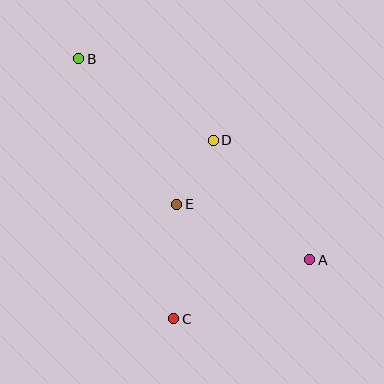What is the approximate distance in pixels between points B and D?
The distance between B and D is approximately 157 pixels.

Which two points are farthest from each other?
Points A and B are farthest from each other.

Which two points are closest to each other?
Points D and E are closest to each other.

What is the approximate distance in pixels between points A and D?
The distance between A and D is approximately 153 pixels.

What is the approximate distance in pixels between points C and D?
The distance between C and D is approximately 183 pixels.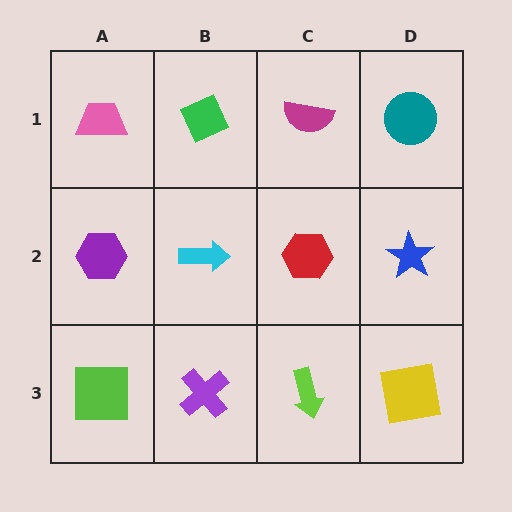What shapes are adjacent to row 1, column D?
A blue star (row 2, column D), a magenta semicircle (row 1, column C).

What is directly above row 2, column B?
A green diamond.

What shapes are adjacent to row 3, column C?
A red hexagon (row 2, column C), a purple cross (row 3, column B), a yellow square (row 3, column D).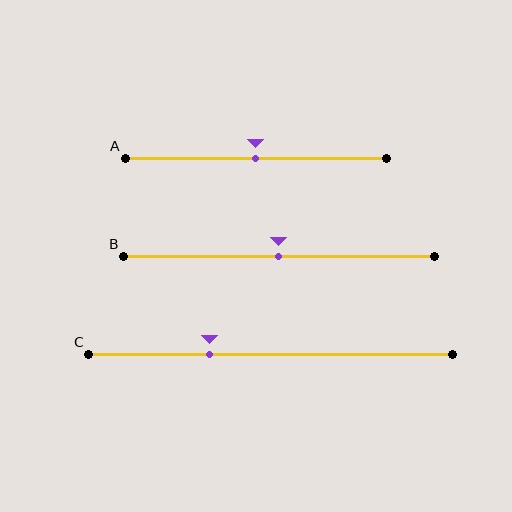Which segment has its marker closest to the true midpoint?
Segment A has its marker closest to the true midpoint.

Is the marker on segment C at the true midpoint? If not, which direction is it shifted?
No, the marker on segment C is shifted to the left by about 17% of the segment length.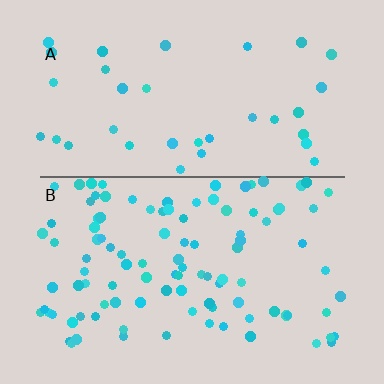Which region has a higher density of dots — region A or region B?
B (the bottom).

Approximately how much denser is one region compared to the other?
Approximately 2.9× — region B over region A.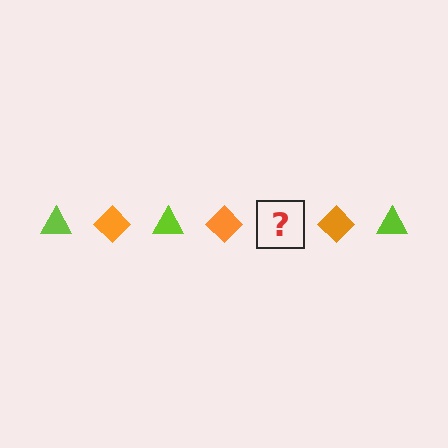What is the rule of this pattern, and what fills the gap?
The rule is that the pattern alternates between lime triangle and orange diamond. The gap should be filled with a lime triangle.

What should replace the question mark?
The question mark should be replaced with a lime triangle.